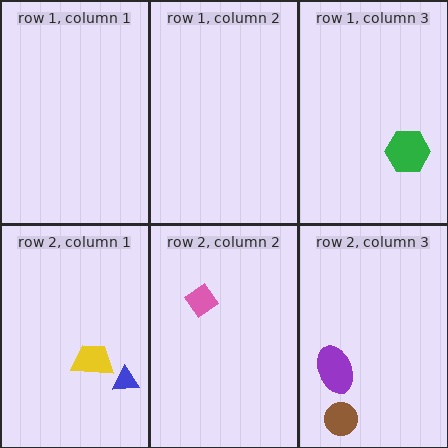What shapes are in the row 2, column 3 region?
The brown circle, the purple ellipse.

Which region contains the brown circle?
The row 2, column 3 region.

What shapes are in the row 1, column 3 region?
The green hexagon.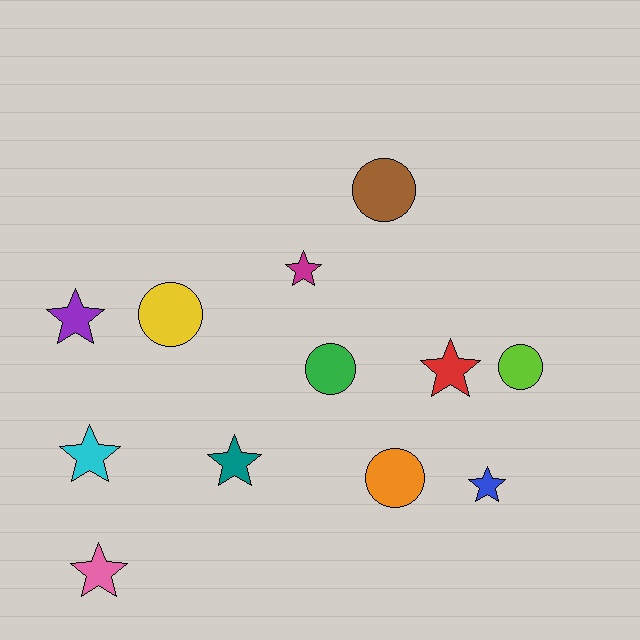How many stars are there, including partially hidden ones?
There are 7 stars.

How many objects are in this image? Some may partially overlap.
There are 12 objects.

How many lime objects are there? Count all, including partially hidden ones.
There is 1 lime object.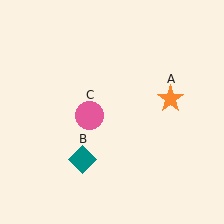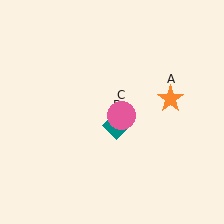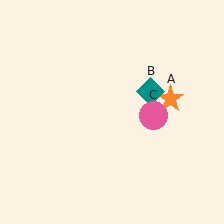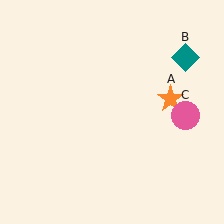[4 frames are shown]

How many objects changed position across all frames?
2 objects changed position: teal diamond (object B), pink circle (object C).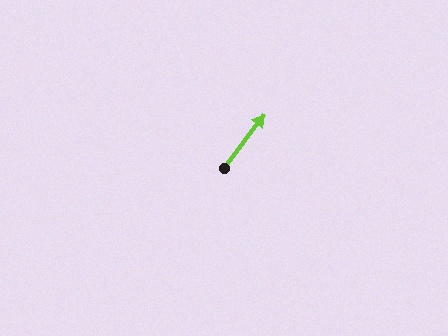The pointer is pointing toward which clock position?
Roughly 1 o'clock.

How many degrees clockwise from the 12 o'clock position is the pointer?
Approximately 37 degrees.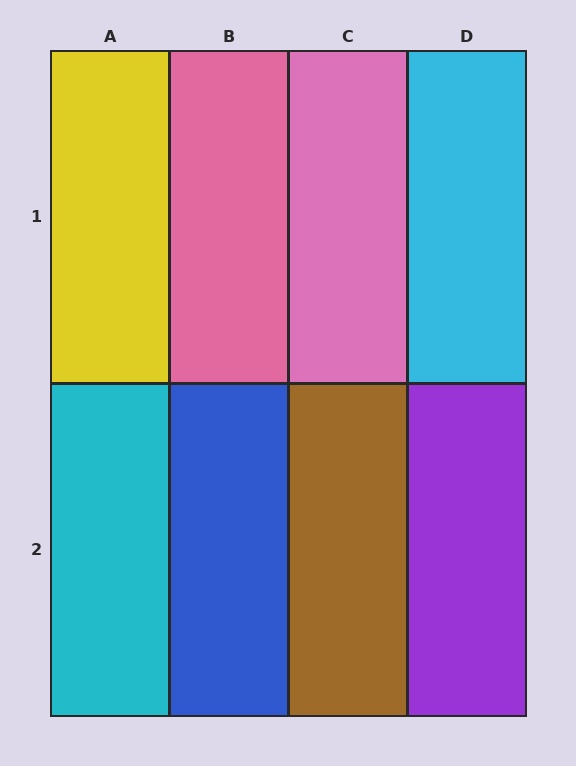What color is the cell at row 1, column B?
Pink.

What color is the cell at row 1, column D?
Cyan.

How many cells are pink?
2 cells are pink.